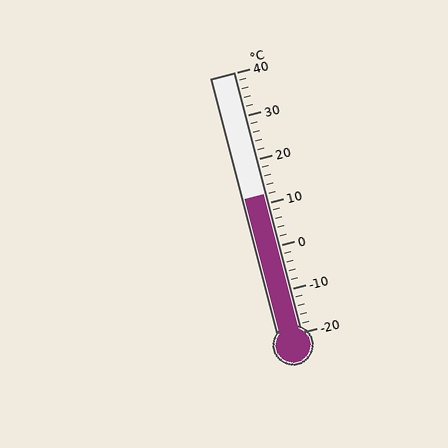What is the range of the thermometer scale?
The thermometer scale ranges from -20°C to 40°C.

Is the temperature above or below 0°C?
The temperature is above 0°C.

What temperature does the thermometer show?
The thermometer shows approximately 12°C.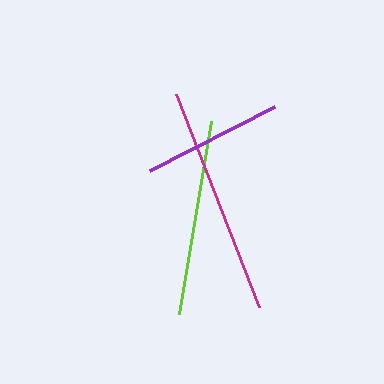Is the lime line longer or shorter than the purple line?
The lime line is longer than the purple line.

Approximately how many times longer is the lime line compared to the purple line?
The lime line is approximately 1.4 times the length of the purple line.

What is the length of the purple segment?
The purple segment is approximately 141 pixels long.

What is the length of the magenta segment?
The magenta segment is approximately 229 pixels long.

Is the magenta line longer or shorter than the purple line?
The magenta line is longer than the purple line.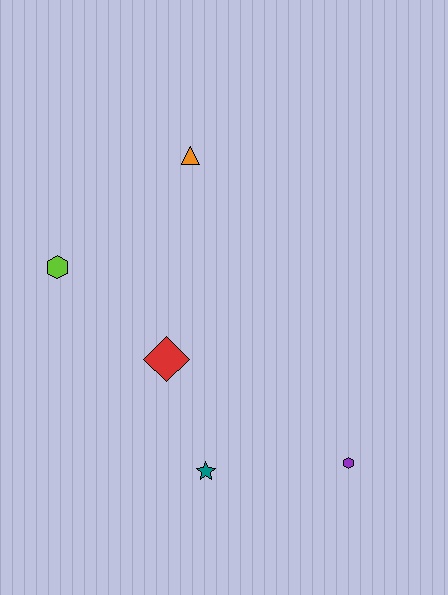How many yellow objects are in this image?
There are no yellow objects.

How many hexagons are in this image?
There are 2 hexagons.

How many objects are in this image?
There are 5 objects.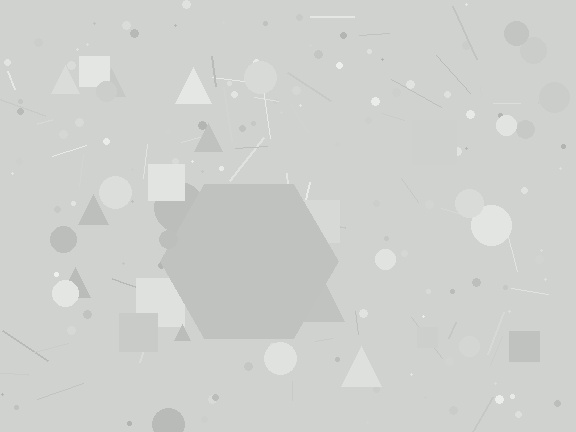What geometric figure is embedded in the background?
A hexagon is embedded in the background.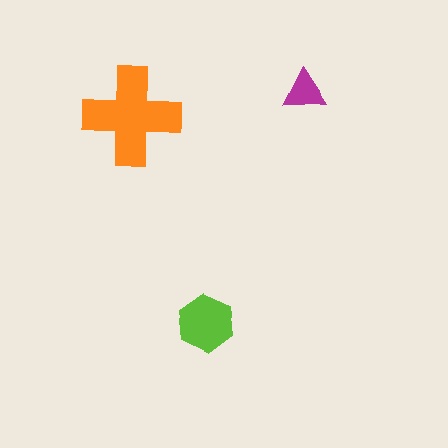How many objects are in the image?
There are 3 objects in the image.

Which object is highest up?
The magenta triangle is topmost.